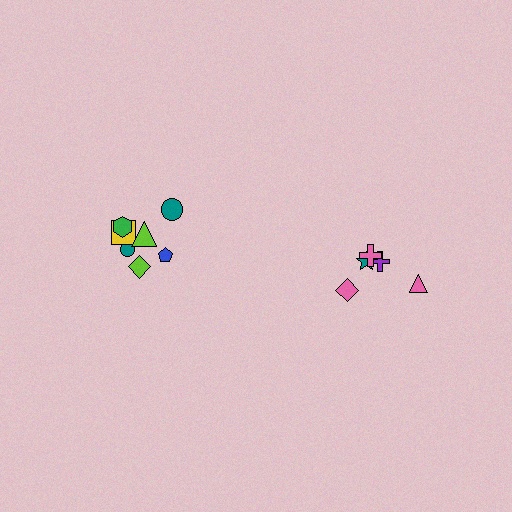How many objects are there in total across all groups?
There are 12 objects.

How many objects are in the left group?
There are 7 objects.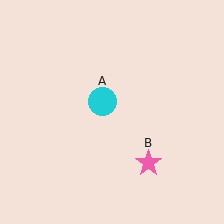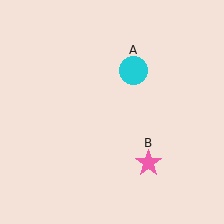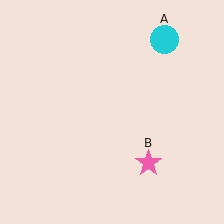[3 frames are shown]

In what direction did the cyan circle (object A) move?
The cyan circle (object A) moved up and to the right.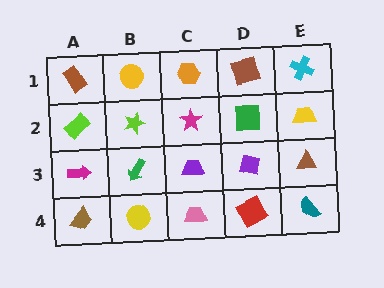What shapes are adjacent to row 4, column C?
A purple trapezoid (row 3, column C), a yellow circle (row 4, column B), a red square (row 4, column D).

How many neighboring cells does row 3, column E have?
3.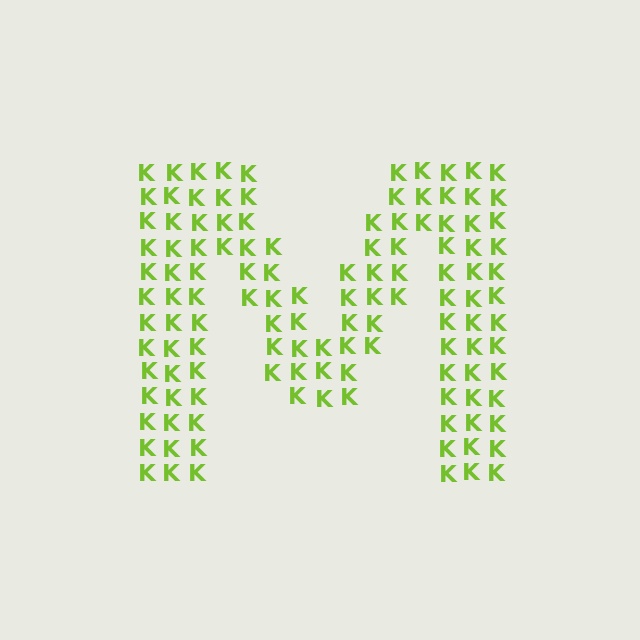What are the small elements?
The small elements are letter K's.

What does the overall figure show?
The overall figure shows the letter M.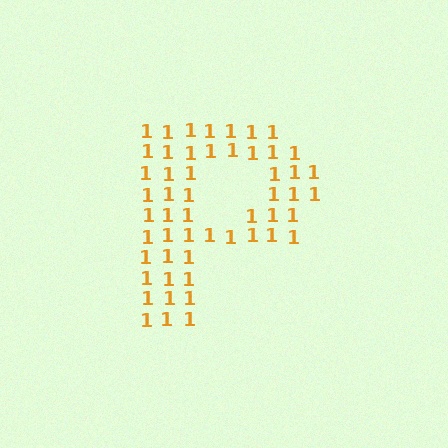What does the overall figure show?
The overall figure shows the letter P.